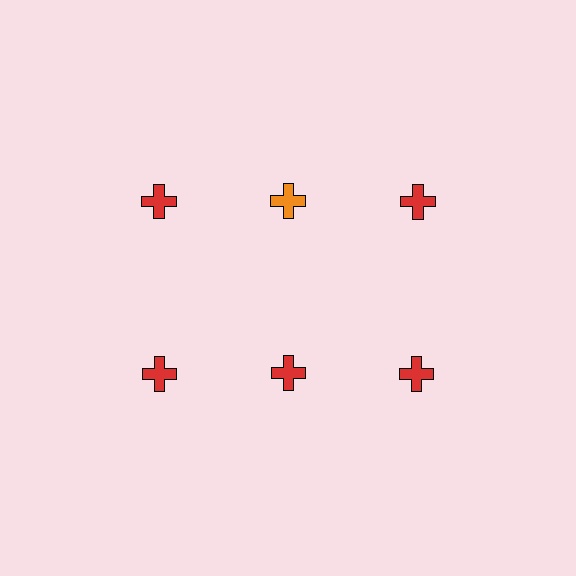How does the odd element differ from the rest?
It has a different color: orange instead of red.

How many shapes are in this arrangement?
There are 6 shapes arranged in a grid pattern.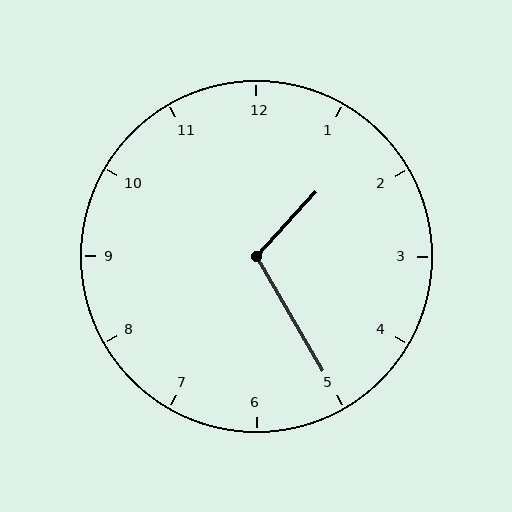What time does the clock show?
1:25.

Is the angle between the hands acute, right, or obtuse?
It is obtuse.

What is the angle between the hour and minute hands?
Approximately 108 degrees.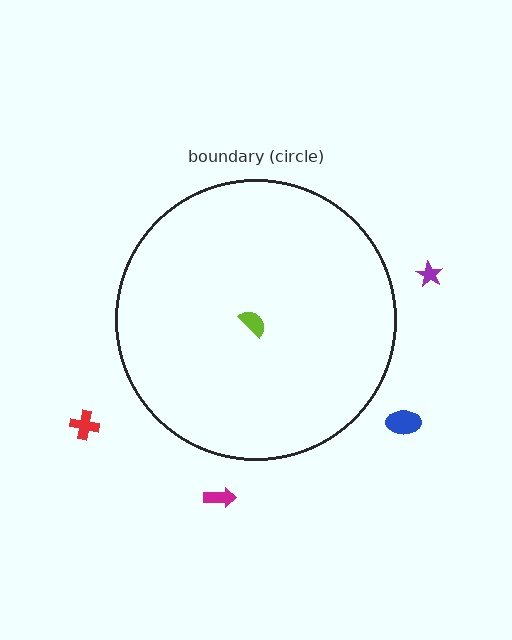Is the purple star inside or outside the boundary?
Outside.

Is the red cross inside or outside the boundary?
Outside.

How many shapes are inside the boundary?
1 inside, 4 outside.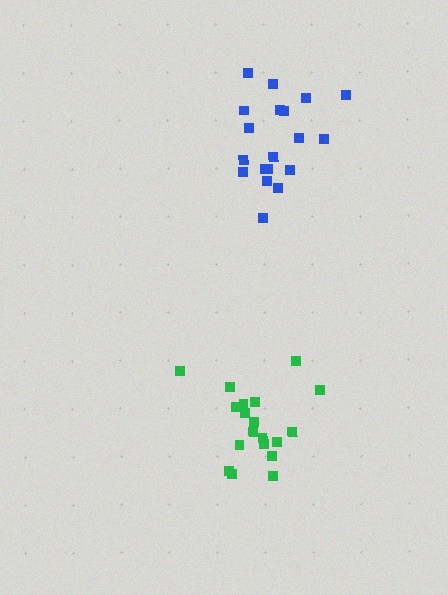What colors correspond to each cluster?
The clusters are colored: green, blue.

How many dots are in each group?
Group 1: 19 dots, Group 2: 19 dots (38 total).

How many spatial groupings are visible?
There are 2 spatial groupings.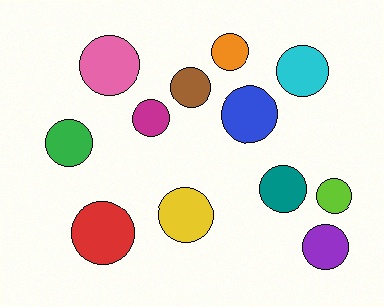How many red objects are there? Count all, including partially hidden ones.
There is 1 red object.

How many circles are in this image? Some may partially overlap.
There are 12 circles.